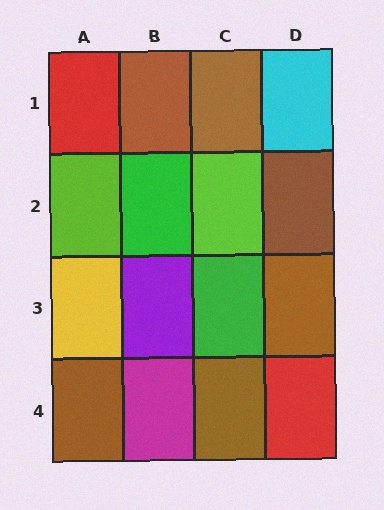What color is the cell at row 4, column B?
Magenta.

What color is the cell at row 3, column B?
Purple.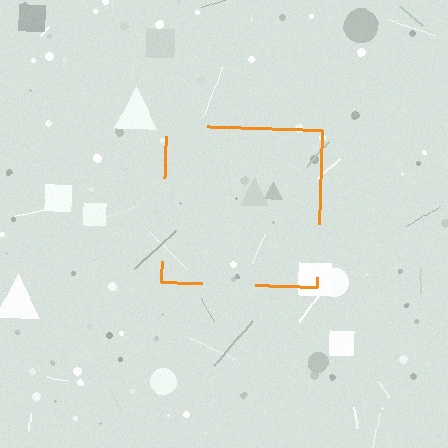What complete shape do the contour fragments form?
The contour fragments form a square.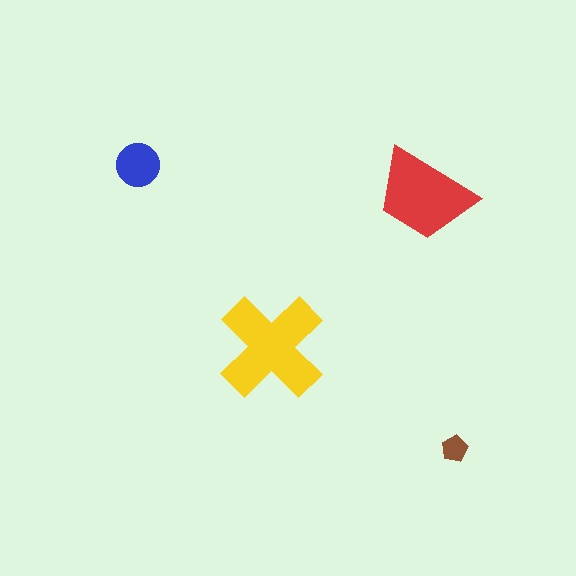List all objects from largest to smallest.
The yellow cross, the red trapezoid, the blue circle, the brown pentagon.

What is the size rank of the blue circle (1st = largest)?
3rd.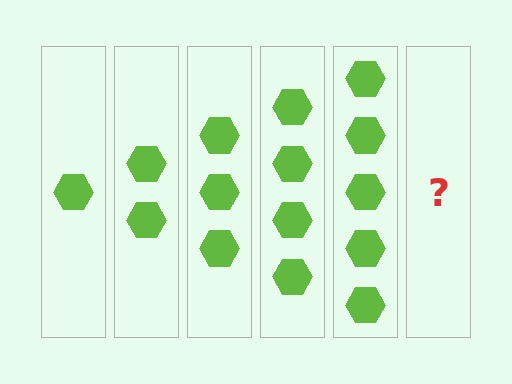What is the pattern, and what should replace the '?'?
The pattern is that each step adds one more hexagon. The '?' should be 6 hexagons.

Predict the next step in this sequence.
The next step is 6 hexagons.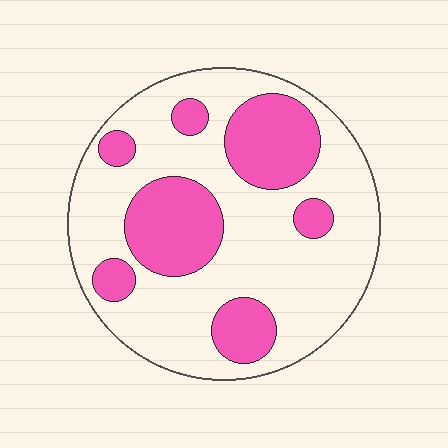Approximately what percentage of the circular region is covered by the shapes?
Approximately 30%.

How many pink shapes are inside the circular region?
7.